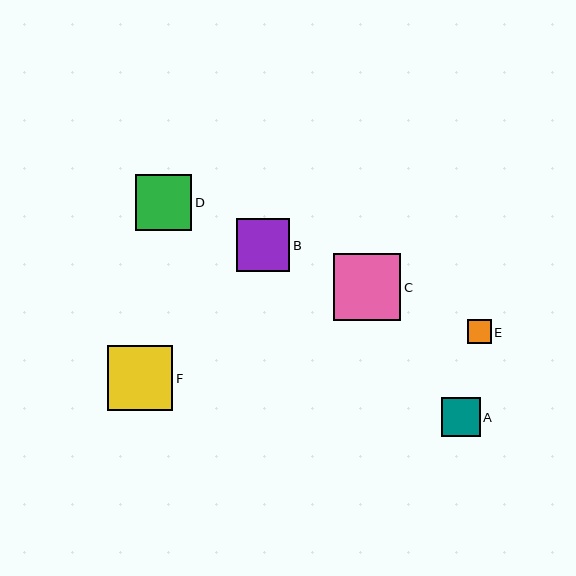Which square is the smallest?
Square E is the smallest with a size of approximately 24 pixels.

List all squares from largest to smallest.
From largest to smallest: C, F, D, B, A, E.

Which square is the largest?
Square C is the largest with a size of approximately 67 pixels.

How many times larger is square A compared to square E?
Square A is approximately 1.6 times the size of square E.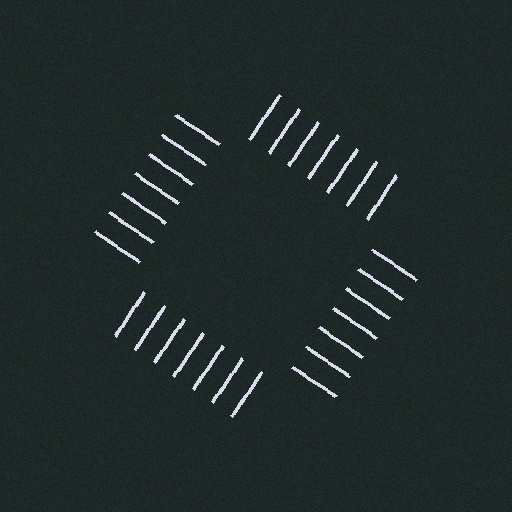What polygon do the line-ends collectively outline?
An illusory square — the line segments terminate on its edges but no continuous stroke is drawn.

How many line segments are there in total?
28 — 7 along each of the 4 edges.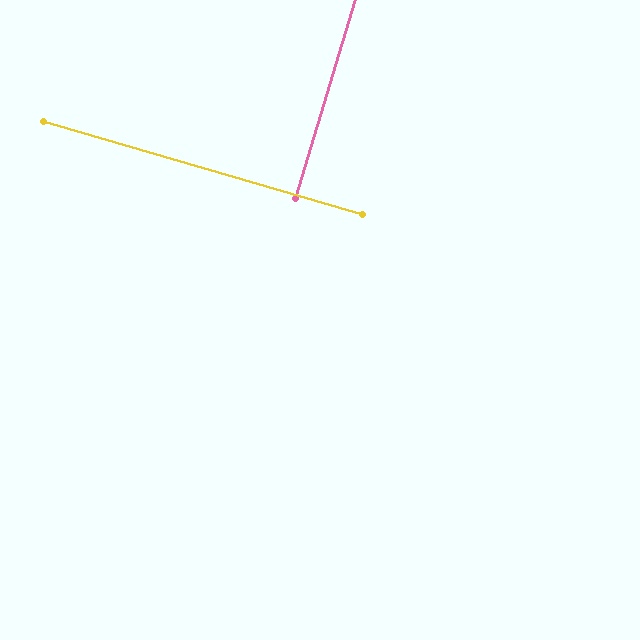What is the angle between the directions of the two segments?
Approximately 90 degrees.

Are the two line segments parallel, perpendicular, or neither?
Perpendicular — they meet at approximately 90°.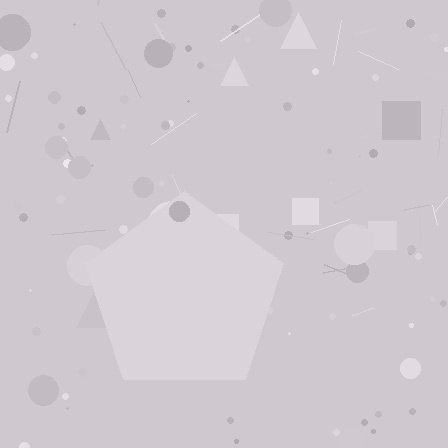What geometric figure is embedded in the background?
A pentagon is embedded in the background.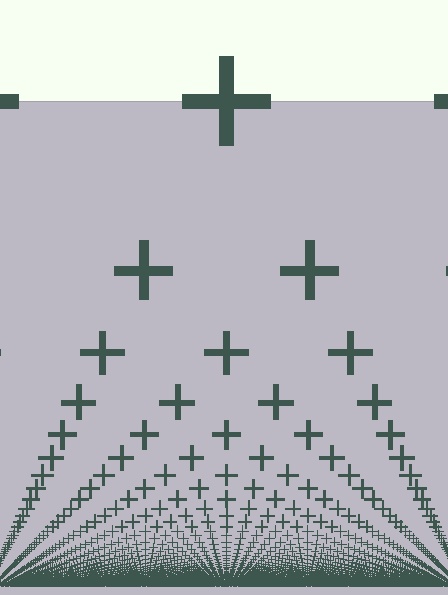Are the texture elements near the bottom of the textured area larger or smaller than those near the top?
Smaller. The gradient is inverted — elements near the bottom are smaller and denser.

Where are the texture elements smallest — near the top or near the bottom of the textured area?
Near the bottom.